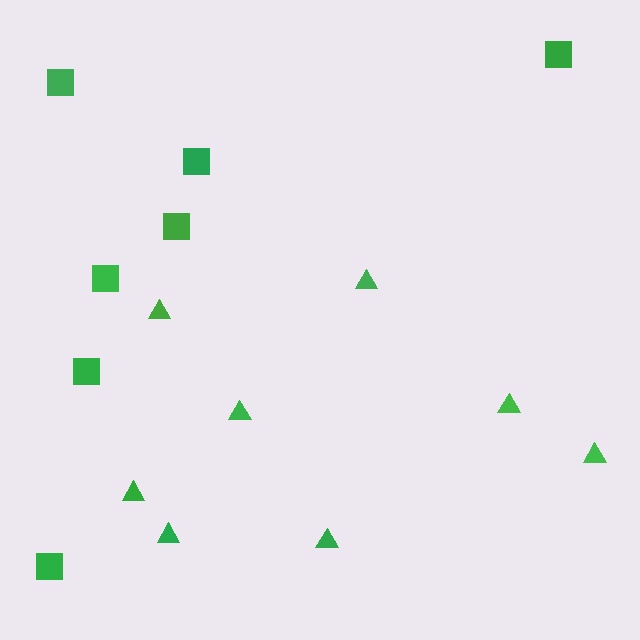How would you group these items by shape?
There are 2 groups: one group of triangles (8) and one group of squares (7).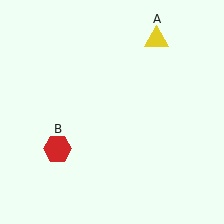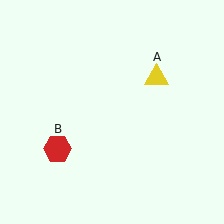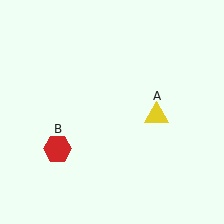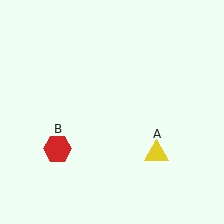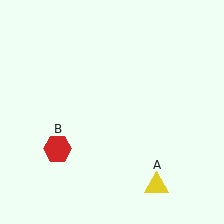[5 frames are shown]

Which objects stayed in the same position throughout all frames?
Red hexagon (object B) remained stationary.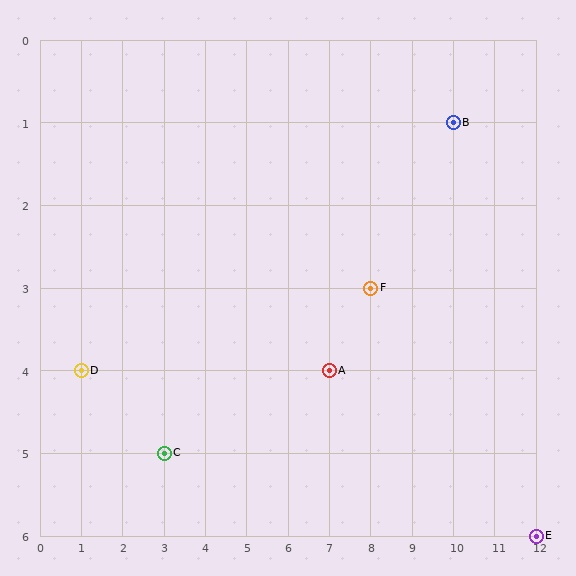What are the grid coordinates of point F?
Point F is at grid coordinates (8, 3).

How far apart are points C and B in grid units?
Points C and B are 7 columns and 4 rows apart (about 8.1 grid units diagonally).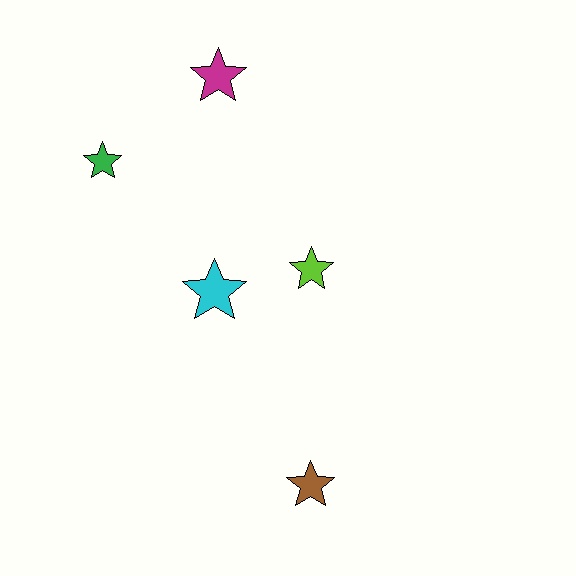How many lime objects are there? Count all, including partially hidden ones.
There is 1 lime object.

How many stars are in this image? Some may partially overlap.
There are 5 stars.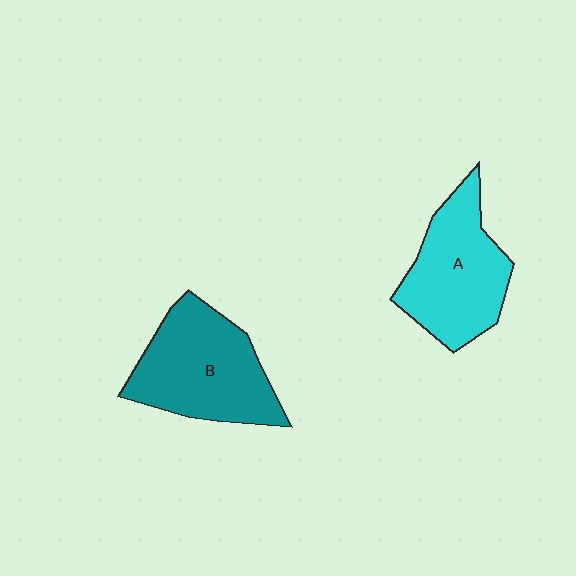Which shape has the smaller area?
Shape A (cyan).